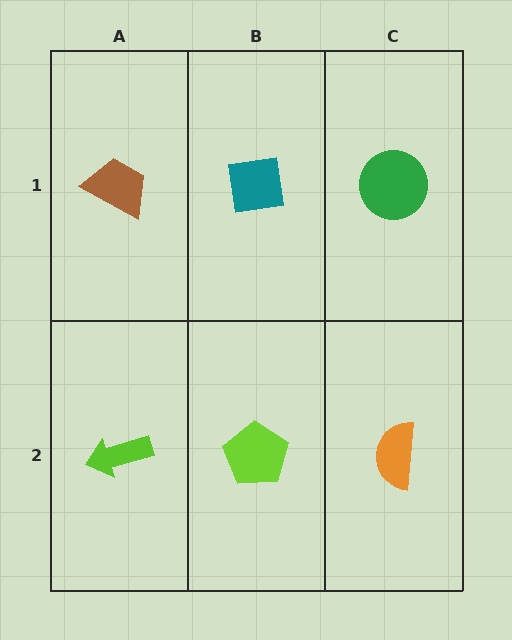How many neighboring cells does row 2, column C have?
2.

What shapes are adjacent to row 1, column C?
An orange semicircle (row 2, column C), a teal square (row 1, column B).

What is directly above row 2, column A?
A brown trapezoid.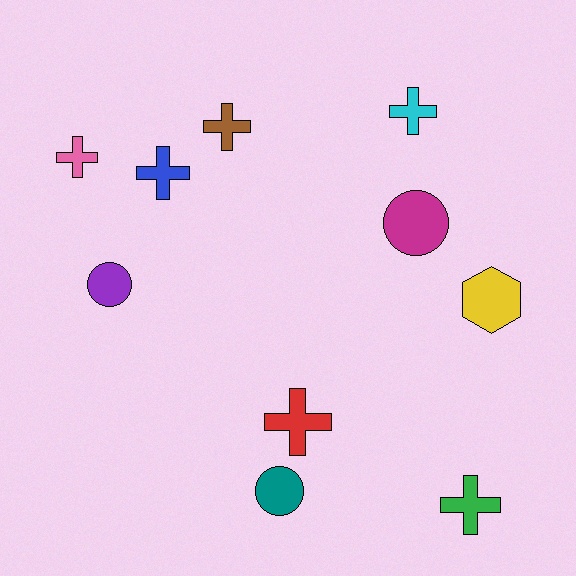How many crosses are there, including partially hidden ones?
There are 6 crosses.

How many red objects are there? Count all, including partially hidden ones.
There is 1 red object.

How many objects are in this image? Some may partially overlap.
There are 10 objects.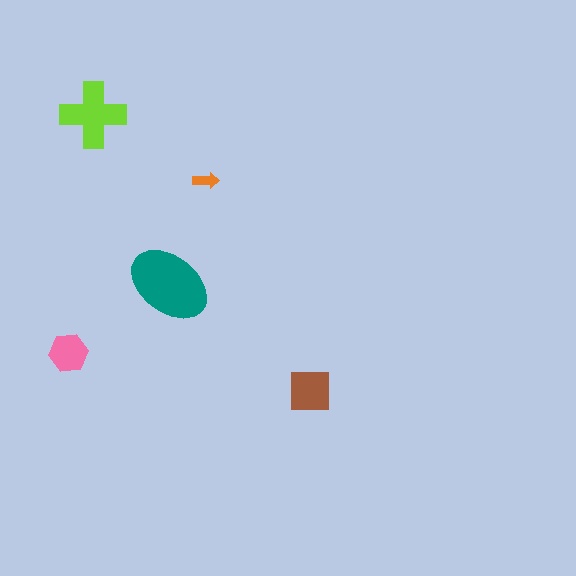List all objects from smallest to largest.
The orange arrow, the pink hexagon, the brown square, the lime cross, the teal ellipse.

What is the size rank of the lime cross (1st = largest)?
2nd.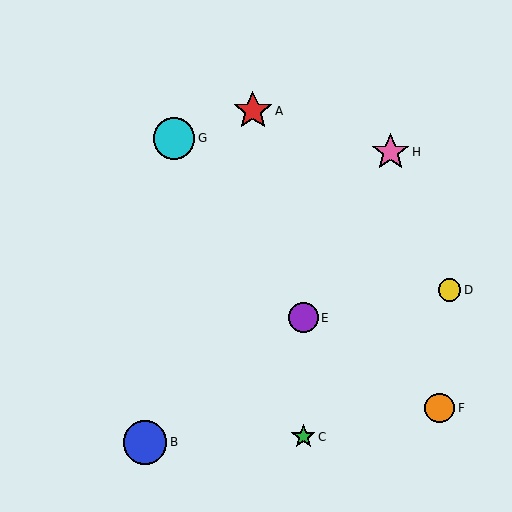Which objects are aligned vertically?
Objects C, E are aligned vertically.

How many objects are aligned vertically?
2 objects (C, E) are aligned vertically.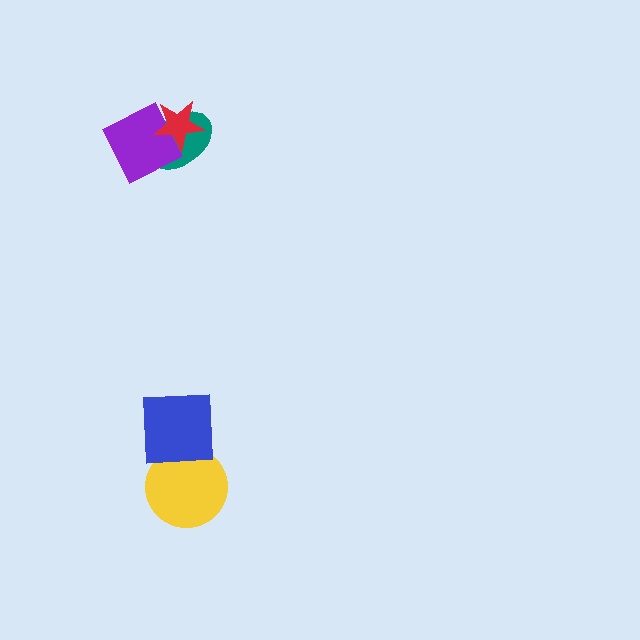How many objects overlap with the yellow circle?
1 object overlaps with the yellow circle.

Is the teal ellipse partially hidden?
Yes, it is partially covered by another shape.